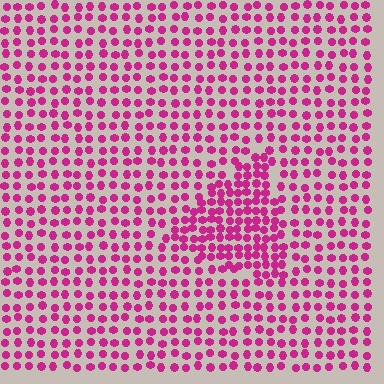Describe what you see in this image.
The image contains small magenta elements arranged at two different densities. A triangle-shaped region is visible where the elements are more densely packed than the surrounding area.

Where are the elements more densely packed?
The elements are more densely packed inside the triangle boundary.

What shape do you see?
I see a triangle.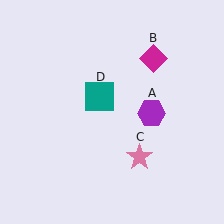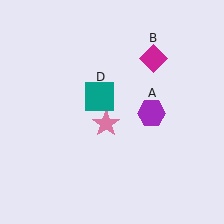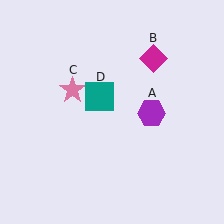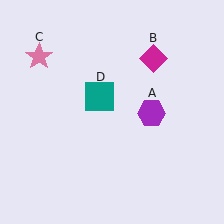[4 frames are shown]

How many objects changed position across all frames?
1 object changed position: pink star (object C).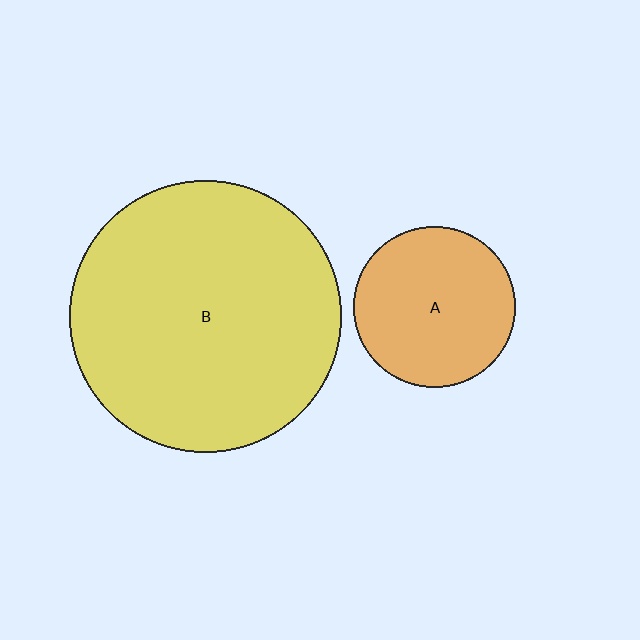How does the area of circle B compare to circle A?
Approximately 2.8 times.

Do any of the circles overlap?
No, none of the circles overlap.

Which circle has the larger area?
Circle B (yellow).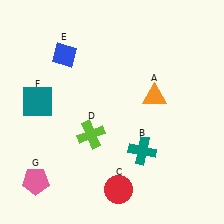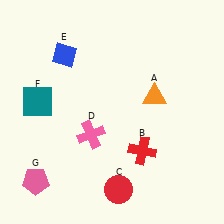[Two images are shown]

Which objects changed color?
B changed from teal to red. D changed from lime to pink.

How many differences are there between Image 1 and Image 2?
There are 2 differences between the two images.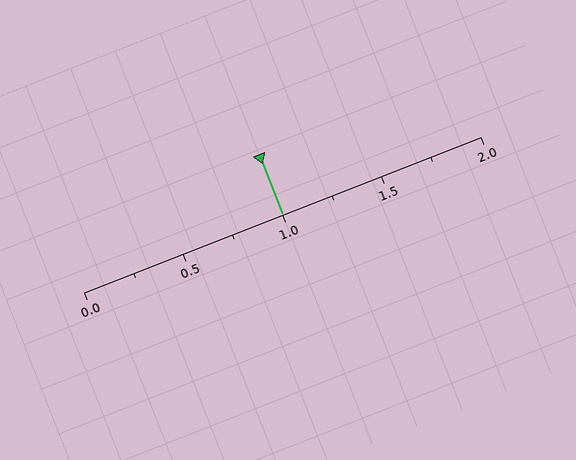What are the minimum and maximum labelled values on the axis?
The axis runs from 0.0 to 2.0.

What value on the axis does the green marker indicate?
The marker indicates approximately 1.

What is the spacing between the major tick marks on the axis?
The major ticks are spaced 0.5 apart.